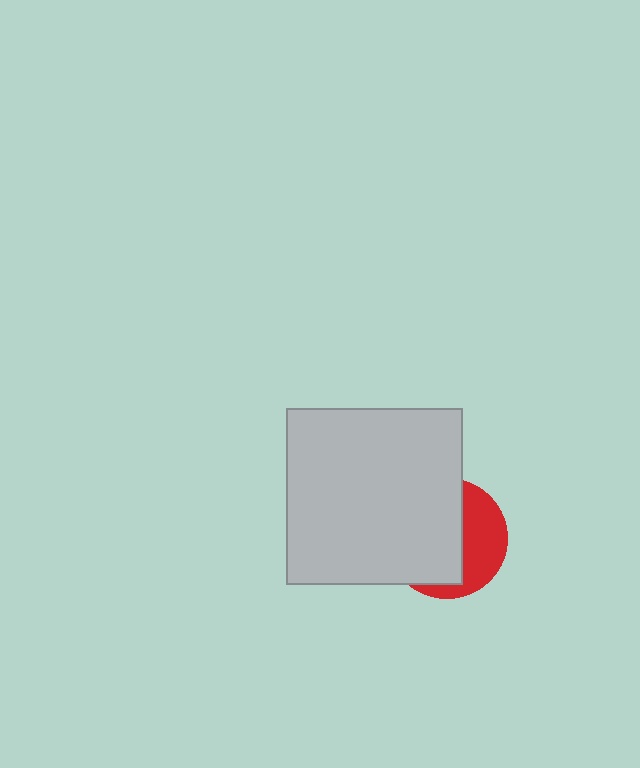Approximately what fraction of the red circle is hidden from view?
Roughly 62% of the red circle is hidden behind the light gray square.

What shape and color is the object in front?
The object in front is a light gray square.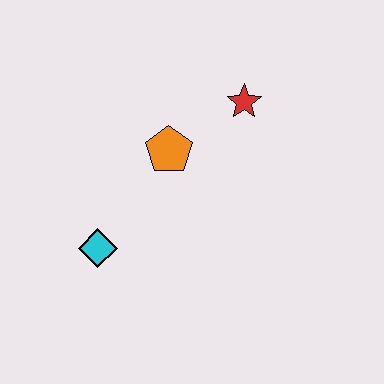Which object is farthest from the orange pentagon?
The cyan diamond is farthest from the orange pentagon.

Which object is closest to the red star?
The orange pentagon is closest to the red star.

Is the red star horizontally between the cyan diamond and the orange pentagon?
No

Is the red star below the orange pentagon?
No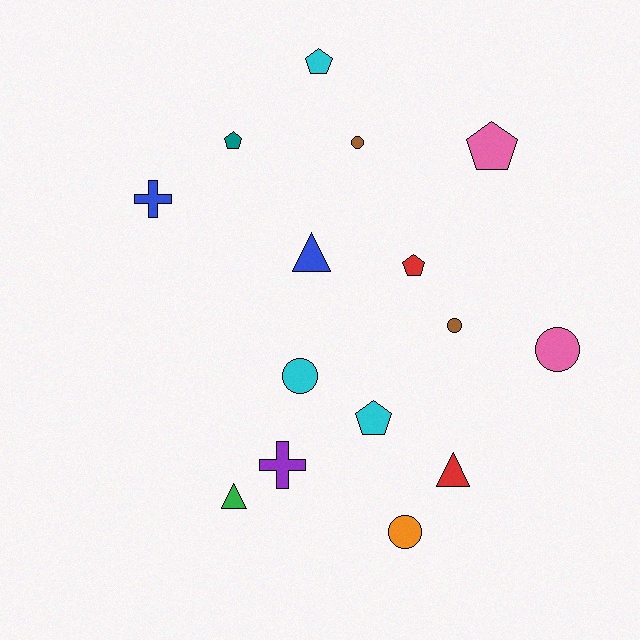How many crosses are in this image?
There are 2 crosses.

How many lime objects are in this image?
There are no lime objects.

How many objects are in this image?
There are 15 objects.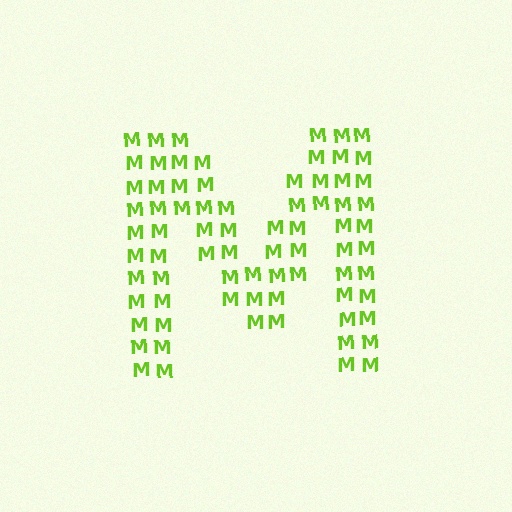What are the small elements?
The small elements are letter M's.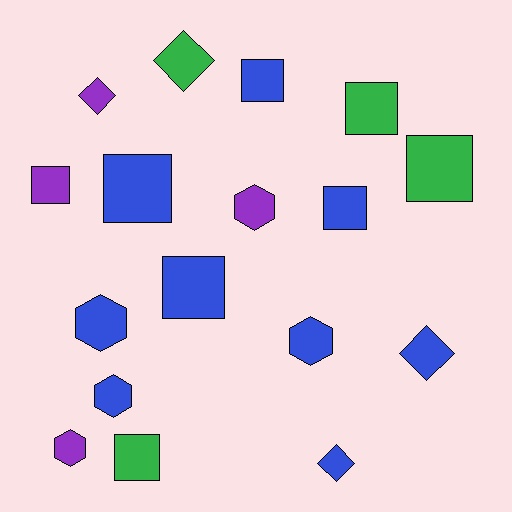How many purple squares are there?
There is 1 purple square.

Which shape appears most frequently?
Square, with 8 objects.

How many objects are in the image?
There are 17 objects.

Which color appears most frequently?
Blue, with 9 objects.